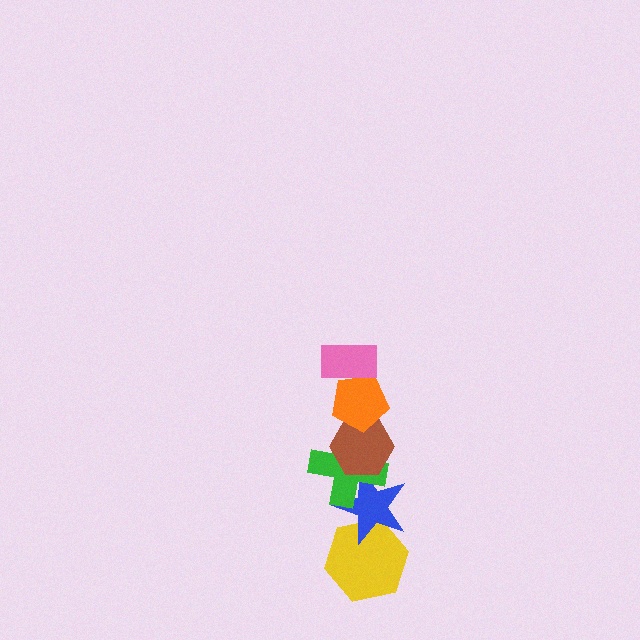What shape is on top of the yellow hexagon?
The blue star is on top of the yellow hexagon.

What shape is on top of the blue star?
The green cross is on top of the blue star.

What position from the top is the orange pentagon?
The orange pentagon is 2nd from the top.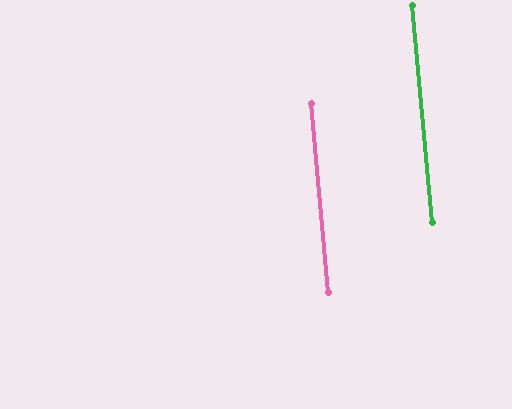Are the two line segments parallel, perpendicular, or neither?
Parallel — their directions differ by only 0.1°.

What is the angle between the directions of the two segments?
Approximately 0 degrees.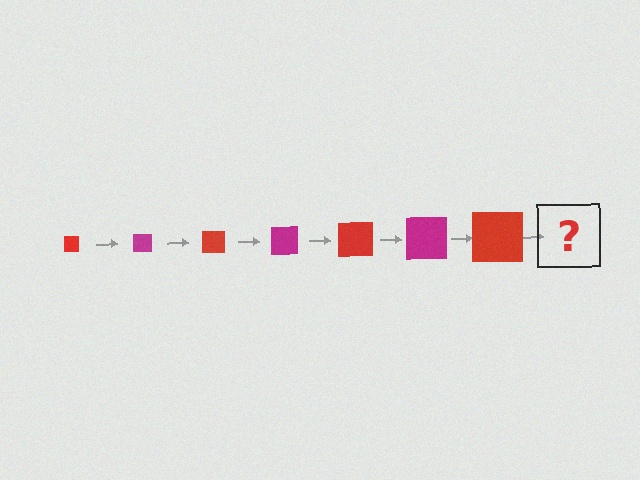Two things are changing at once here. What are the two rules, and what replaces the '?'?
The two rules are that the square grows larger each step and the color cycles through red and magenta. The '?' should be a magenta square, larger than the previous one.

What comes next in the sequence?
The next element should be a magenta square, larger than the previous one.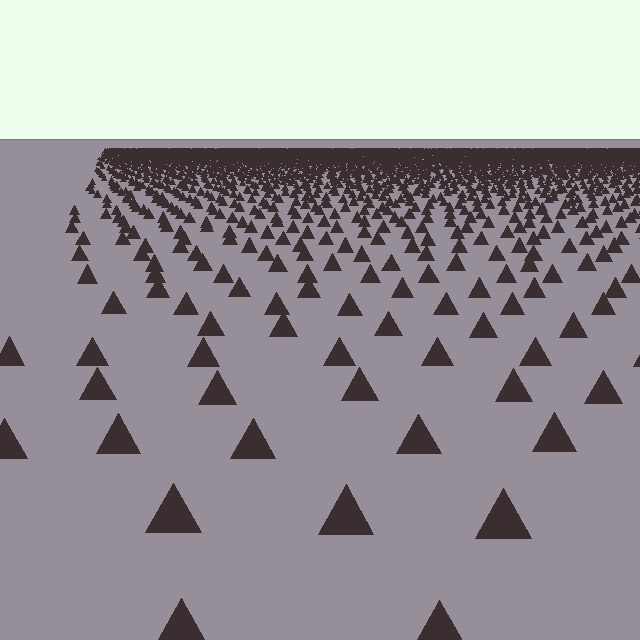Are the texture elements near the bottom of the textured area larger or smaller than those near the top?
Larger. Near the bottom, elements are closer to the viewer and appear at a bigger on-screen size.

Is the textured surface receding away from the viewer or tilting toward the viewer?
The surface is receding away from the viewer. Texture elements get smaller and denser toward the top.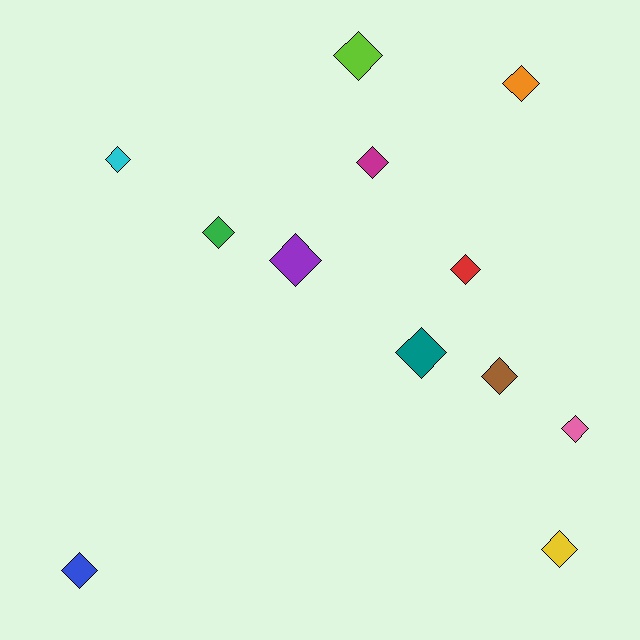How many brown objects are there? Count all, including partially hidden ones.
There is 1 brown object.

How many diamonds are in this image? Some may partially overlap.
There are 12 diamonds.